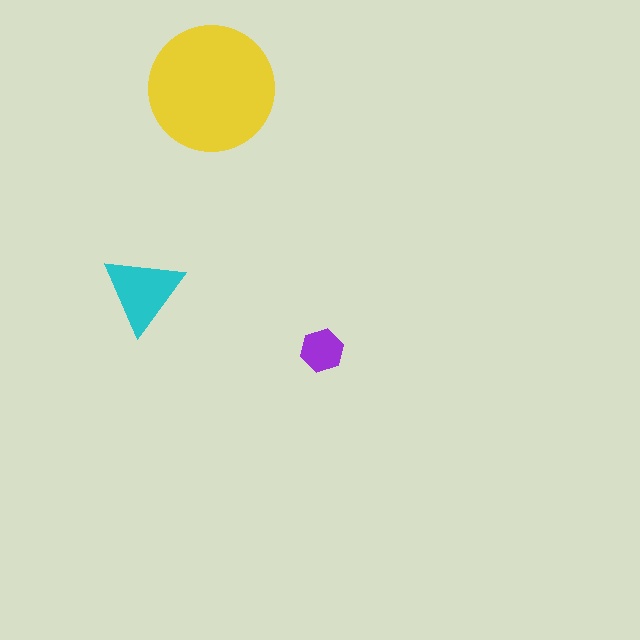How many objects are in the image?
There are 3 objects in the image.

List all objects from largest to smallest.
The yellow circle, the cyan triangle, the purple hexagon.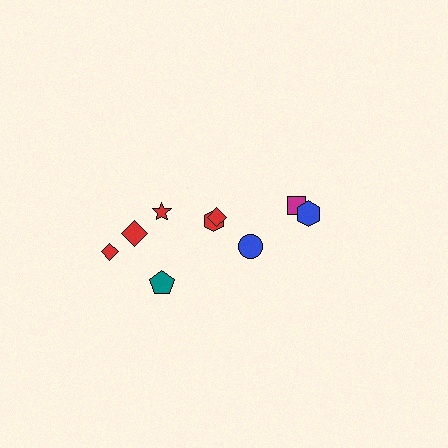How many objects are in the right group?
There are 3 objects.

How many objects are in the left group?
There are 6 objects.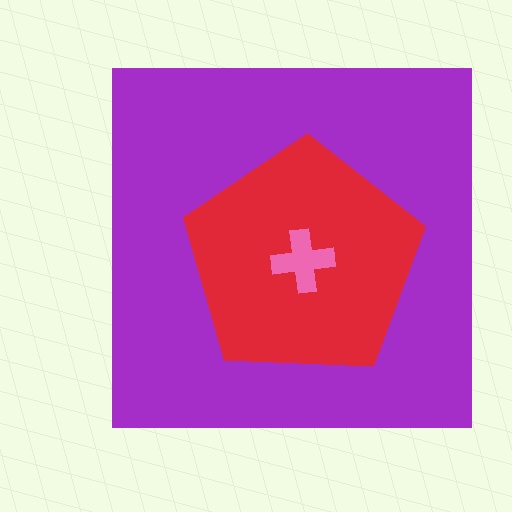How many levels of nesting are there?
3.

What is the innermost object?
The pink cross.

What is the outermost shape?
The purple square.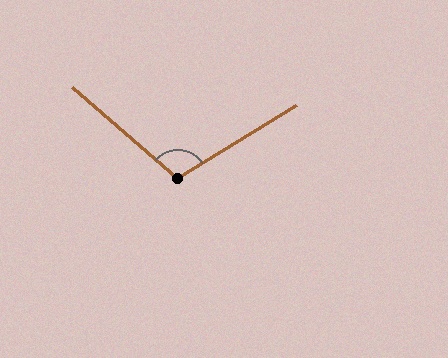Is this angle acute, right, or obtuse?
It is obtuse.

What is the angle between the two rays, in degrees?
Approximately 108 degrees.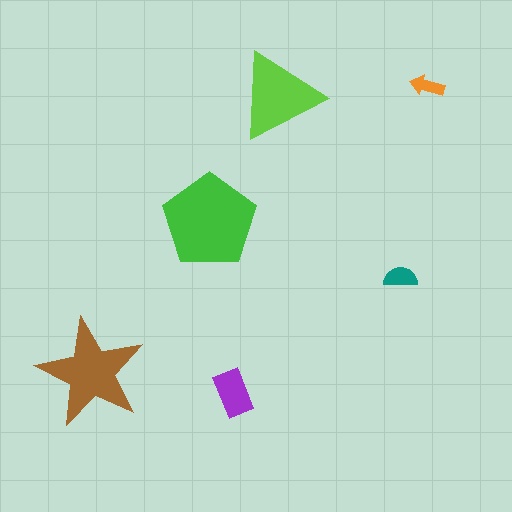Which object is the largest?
The green pentagon.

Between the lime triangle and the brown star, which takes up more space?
The brown star.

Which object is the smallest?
The orange arrow.